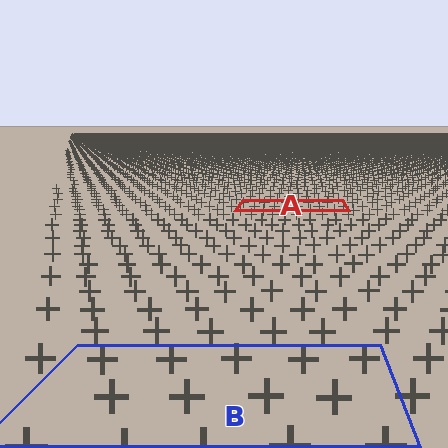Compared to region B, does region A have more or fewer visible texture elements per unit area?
Region A has more texture elements per unit area — they are packed more densely because it is farther away.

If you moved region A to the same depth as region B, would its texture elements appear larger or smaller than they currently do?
They would appear larger. At a closer depth, the same texture elements are projected at a bigger on-screen size.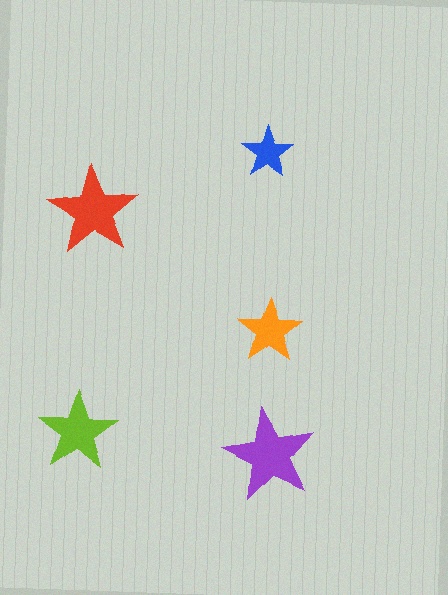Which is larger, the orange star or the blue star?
The orange one.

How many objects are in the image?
There are 5 objects in the image.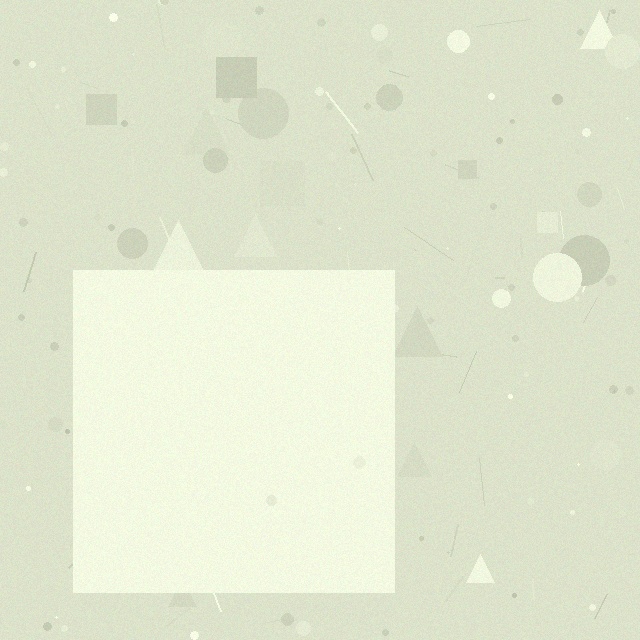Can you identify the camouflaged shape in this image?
The camouflaged shape is a square.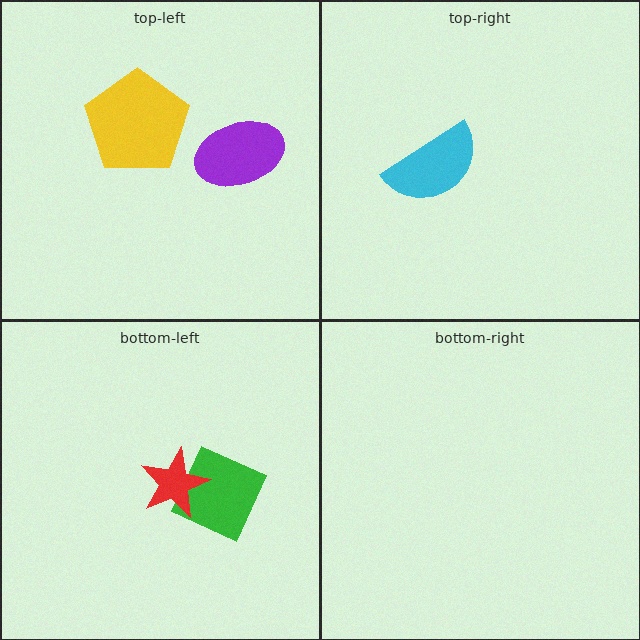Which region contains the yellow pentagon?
The top-left region.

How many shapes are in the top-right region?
1.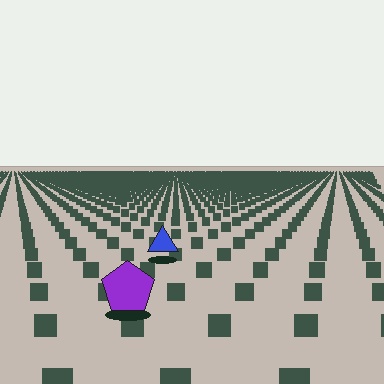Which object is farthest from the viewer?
The blue triangle is farthest from the viewer. It appears smaller and the ground texture around it is denser.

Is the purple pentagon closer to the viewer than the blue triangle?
Yes. The purple pentagon is closer — you can tell from the texture gradient: the ground texture is coarser near it.